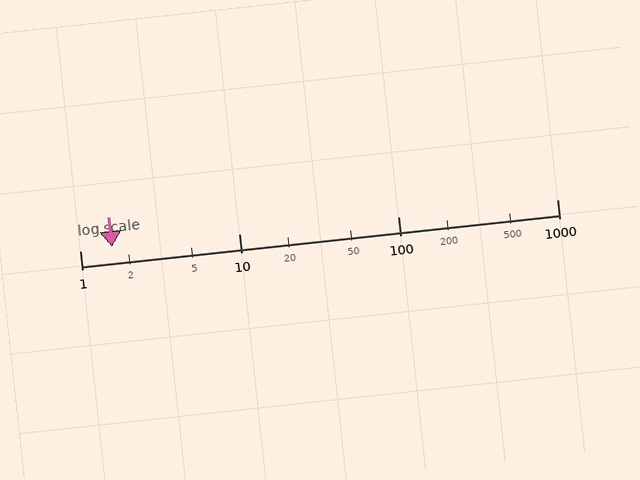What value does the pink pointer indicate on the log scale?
The pointer indicates approximately 1.6.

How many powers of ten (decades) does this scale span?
The scale spans 3 decades, from 1 to 1000.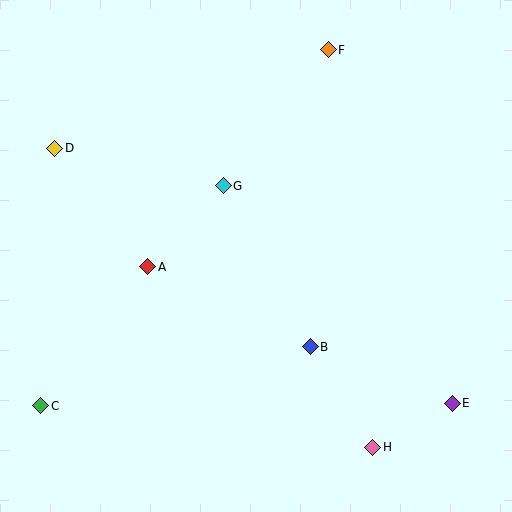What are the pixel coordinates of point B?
Point B is at (310, 347).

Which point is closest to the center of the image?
Point G at (223, 186) is closest to the center.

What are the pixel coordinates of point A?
Point A is at (148, 267).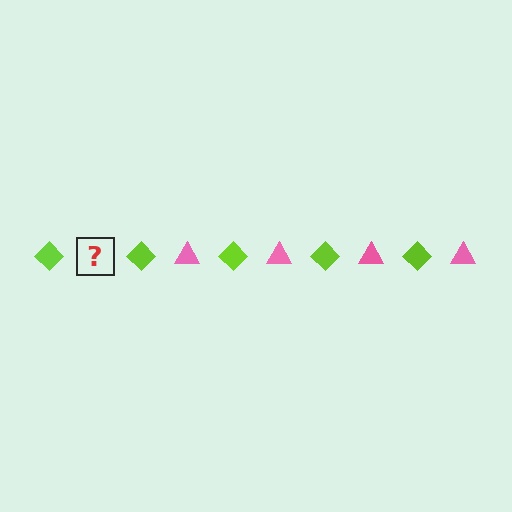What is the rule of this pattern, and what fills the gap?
The rule is that the pattern alternates between lime diamond and pink triangle. The gap should be filled with a pink triangle.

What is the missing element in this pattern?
The missing element is a pink triangle.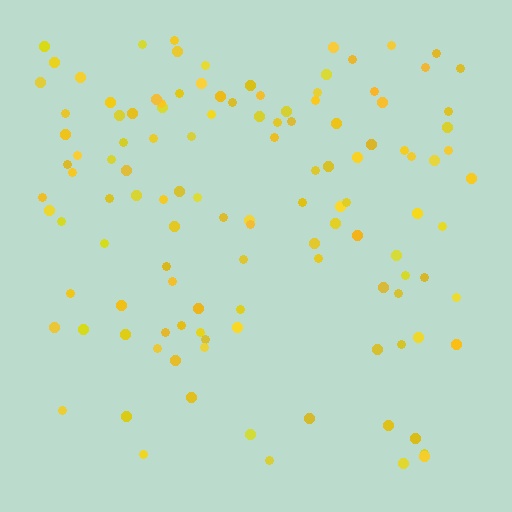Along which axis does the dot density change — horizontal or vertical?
Vertical.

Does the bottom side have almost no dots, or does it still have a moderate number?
Still a moderate number, just noticeably fewer than the top.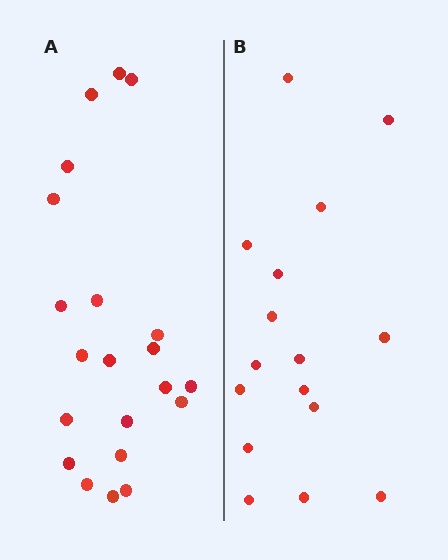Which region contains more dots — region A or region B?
Region A (the left region) has more dots.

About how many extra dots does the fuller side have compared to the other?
Region A has about 5 more dots than region B.